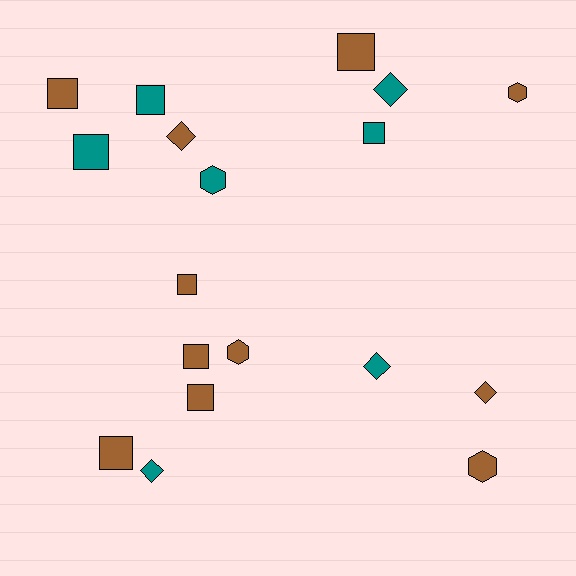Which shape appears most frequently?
Square, with 9 objects.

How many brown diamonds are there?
There are 2 brown diamonds.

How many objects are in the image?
There are 18 objects.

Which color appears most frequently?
Brown, with 11 objects.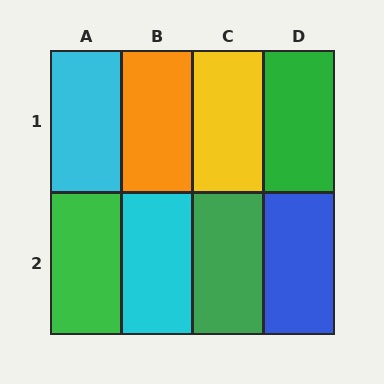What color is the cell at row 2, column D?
Blue.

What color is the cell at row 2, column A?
Green.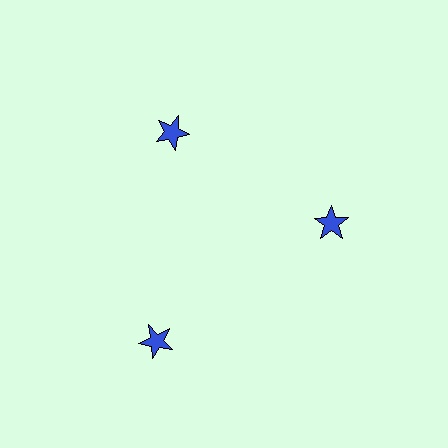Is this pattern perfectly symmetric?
No. The 3 blue stars are arranged in a ring, but one element near the 7 o'clock position is pushed outward from the center, breaking the 3-fold rotational symmetry.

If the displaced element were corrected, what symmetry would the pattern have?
It would have 3-fold rotational symmetry — the pattern would map onto itself every 120 degrees.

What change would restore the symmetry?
The symmetry would be restored by moving it inward, back onto the ring so that all 3 stars sit at equal angles and equal distance from the center.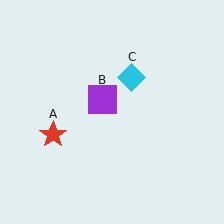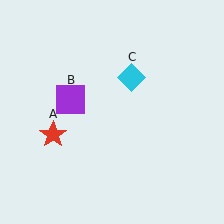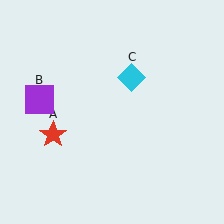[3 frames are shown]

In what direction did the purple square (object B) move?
The purple square (object B) moved left.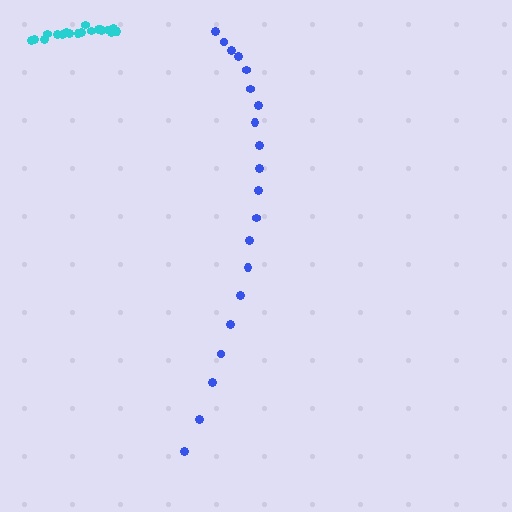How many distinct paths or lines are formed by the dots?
There are 2 distinct paths.